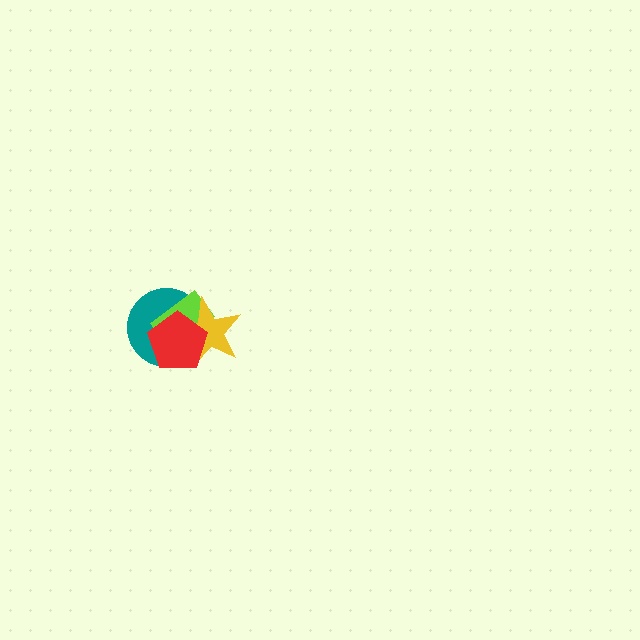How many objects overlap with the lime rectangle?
3 objects overlap with the lime rectangle.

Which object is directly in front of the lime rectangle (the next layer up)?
The yellow star is directly in front of the lime rectangle.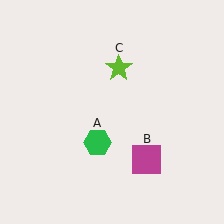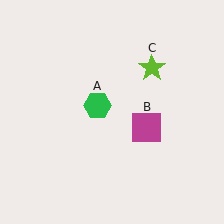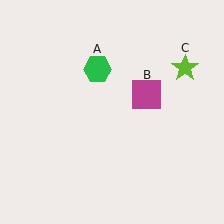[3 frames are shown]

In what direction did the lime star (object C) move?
The lime star (object C) moved right.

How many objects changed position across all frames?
3 objects changed position: green hexagon (object A), magenta square (object B), lime star (object C).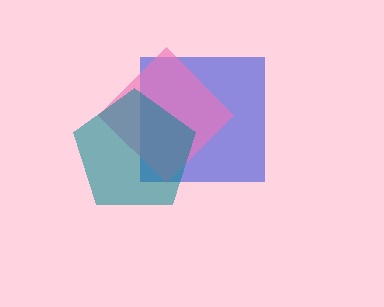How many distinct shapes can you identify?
There are 3 distinct shapes: a blue square, a pink diamond, a teal pentagon.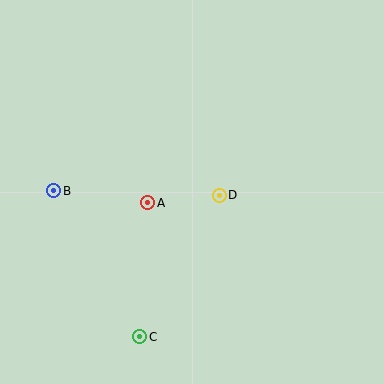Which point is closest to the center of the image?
Point D at (219, 195) is closest to the center.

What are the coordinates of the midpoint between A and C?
The midpoint between A and C is at (144, 270).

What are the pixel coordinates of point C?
Point C is at (140, 337).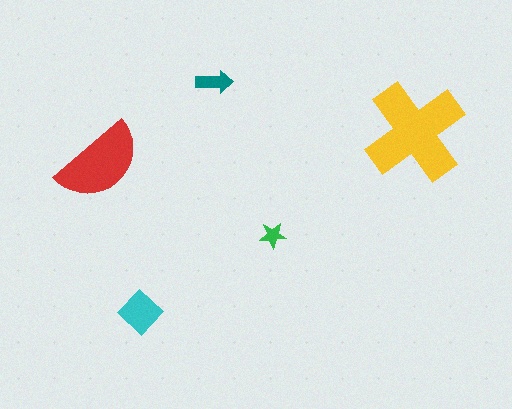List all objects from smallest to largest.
The green star, the teal arrow, the cyan diamond, the red semicircle, the yellow cross.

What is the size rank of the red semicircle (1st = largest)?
2nd.